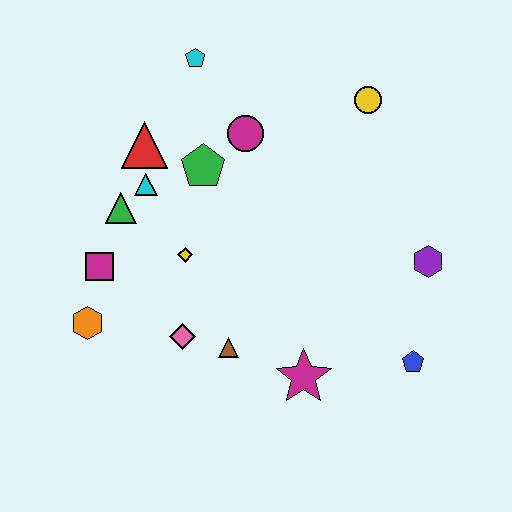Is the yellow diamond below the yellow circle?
Yes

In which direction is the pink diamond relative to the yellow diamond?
The pink diamond is below the yellow diamond.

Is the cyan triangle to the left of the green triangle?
No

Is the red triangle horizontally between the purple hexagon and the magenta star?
No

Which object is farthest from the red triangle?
The blue pentagon is farthest from the red triangle.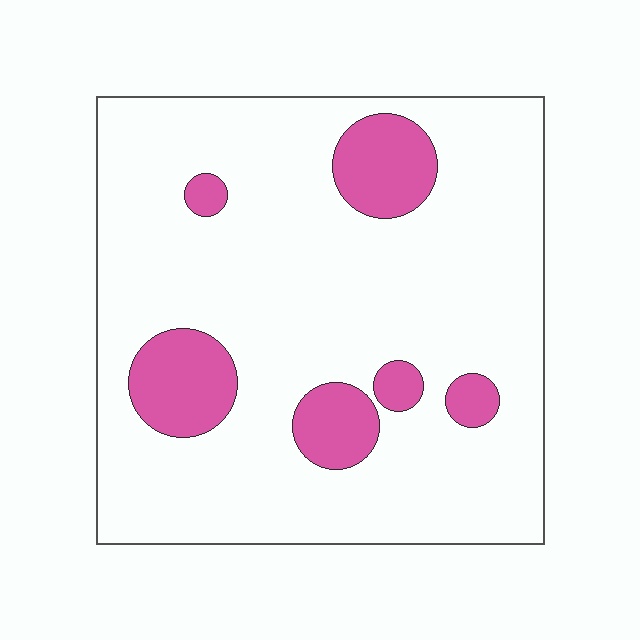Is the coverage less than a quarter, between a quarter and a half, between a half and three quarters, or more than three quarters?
Less than a quarter.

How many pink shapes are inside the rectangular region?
6.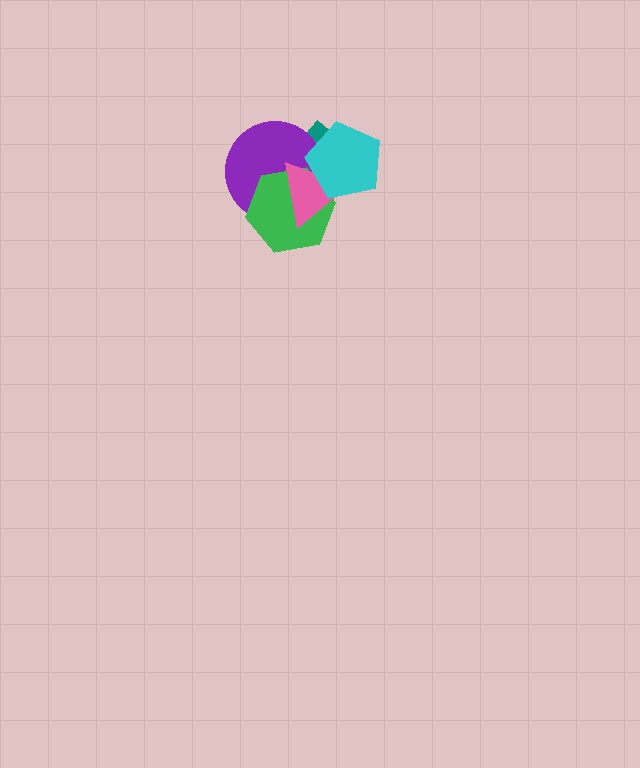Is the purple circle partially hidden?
Yes, it is partially covered by another shape.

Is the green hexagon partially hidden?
Yes, it is partially covered by another shape.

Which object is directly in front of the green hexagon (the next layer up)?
The pink triangle is directly in front of the green hexagon.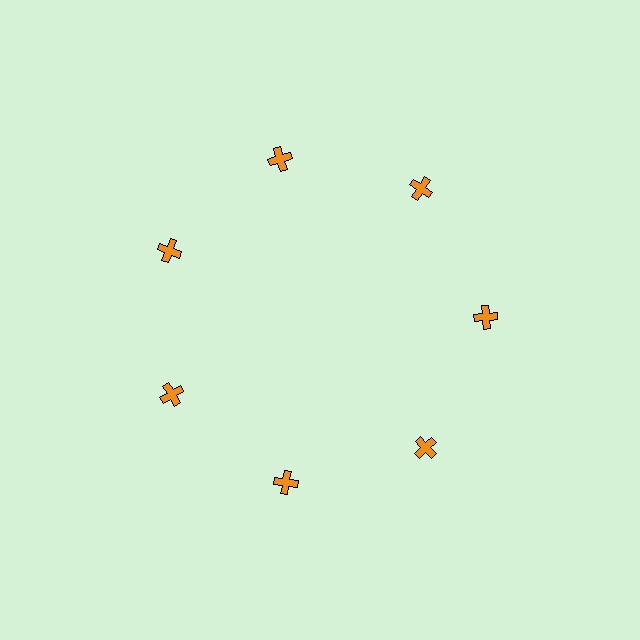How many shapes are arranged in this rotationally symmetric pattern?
There are 7 shapes, arranged in 7 groups of 1.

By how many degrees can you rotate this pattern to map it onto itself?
The pattern maps onto itself every 51 degrees of rotation.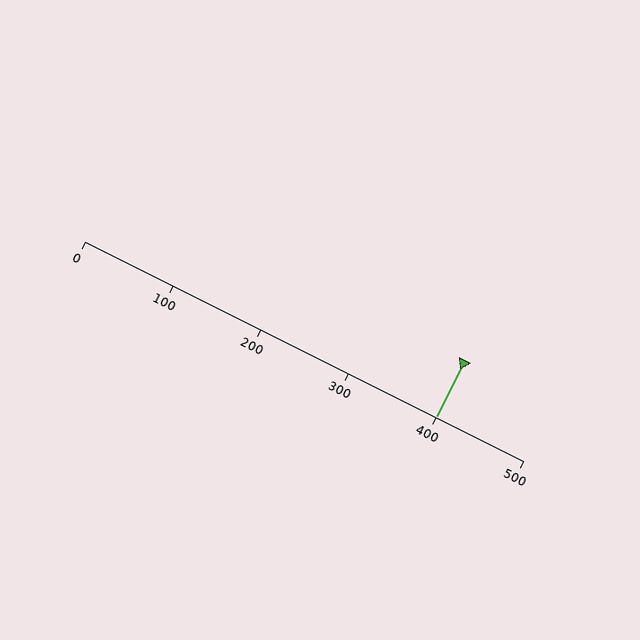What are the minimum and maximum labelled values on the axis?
The axis runs from 0 to 500.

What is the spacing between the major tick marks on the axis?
The major ticks are spaced 100 apart.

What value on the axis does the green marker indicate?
The marker indicates approximately 400.